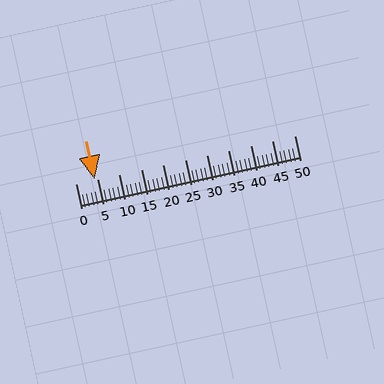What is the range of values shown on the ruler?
The ruler shows values from 0 to 50.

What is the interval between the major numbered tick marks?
The major tick marks are spaced 5 units apart.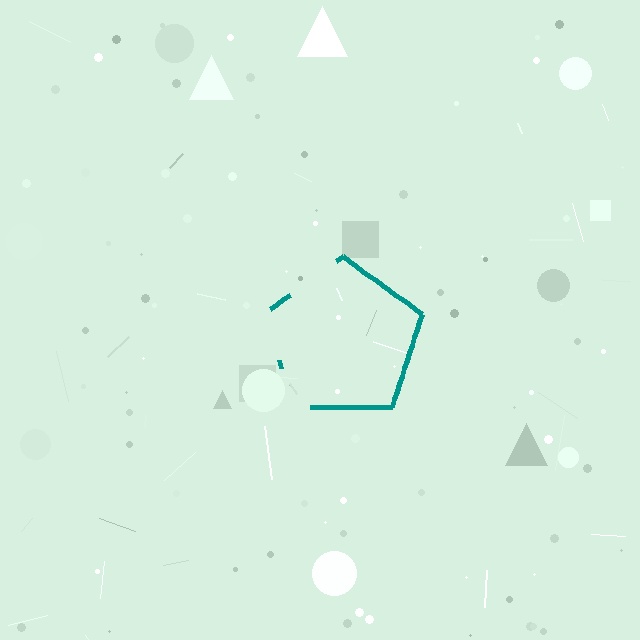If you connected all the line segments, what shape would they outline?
They would outline a pentagon.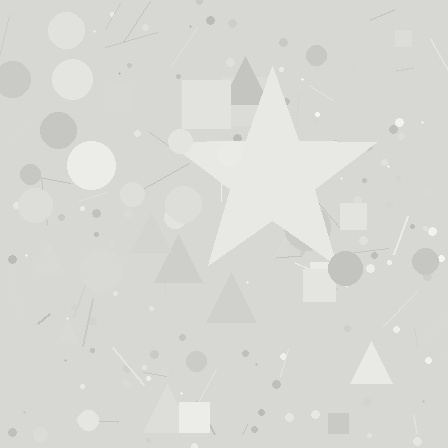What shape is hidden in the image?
A star is hidden in the image.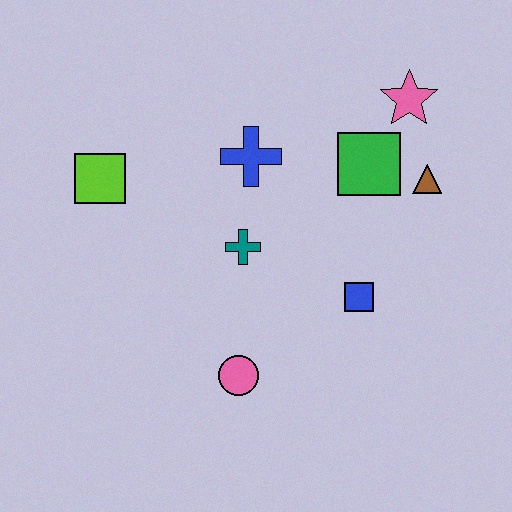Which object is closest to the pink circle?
The teal cross is closest to the pink circle.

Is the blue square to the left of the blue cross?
No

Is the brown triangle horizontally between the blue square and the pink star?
No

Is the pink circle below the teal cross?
Yes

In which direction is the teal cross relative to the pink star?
The teal cross is to the left of the pink star.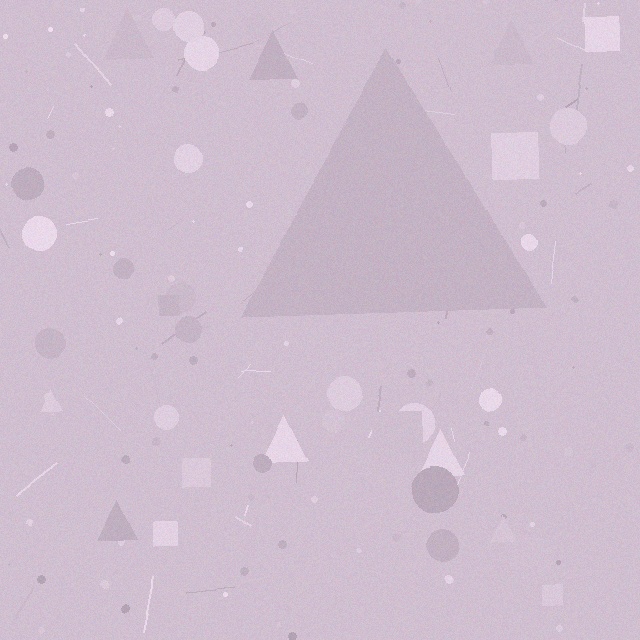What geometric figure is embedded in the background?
A triangle is embedded in the background.